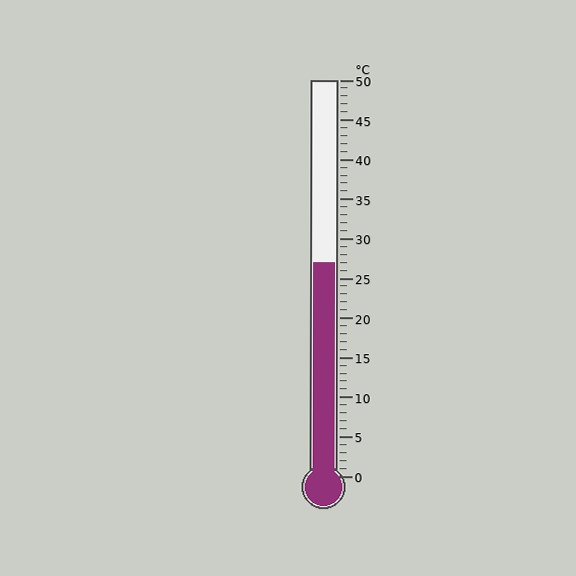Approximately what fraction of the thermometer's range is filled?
The thermometer is filled to approximately 55% of its range.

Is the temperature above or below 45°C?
The temperature is below 45°C.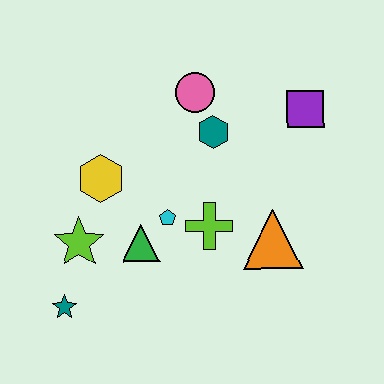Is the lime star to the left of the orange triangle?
Yes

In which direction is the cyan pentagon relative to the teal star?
The cyan pentagon is to the right of the teal star.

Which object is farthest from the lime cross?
The teal star is farthest from the lime cross.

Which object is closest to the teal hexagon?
The pink circle is closest to the teal hexagon.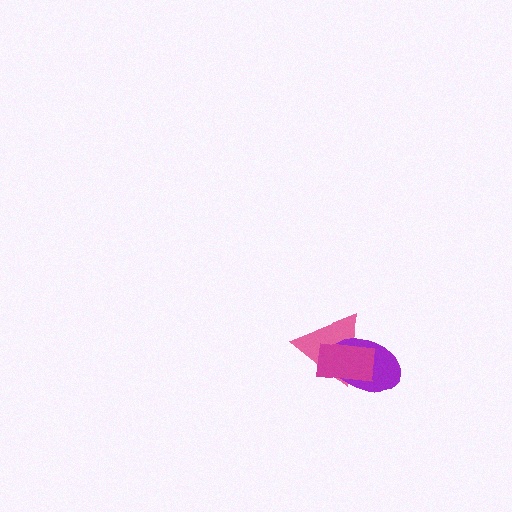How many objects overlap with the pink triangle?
2 objects overlap with the pink triangle.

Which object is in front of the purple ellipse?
The magenta rectangle is in front of the purple ellipse.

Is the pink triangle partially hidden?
Yes, it is partially covered by another shape.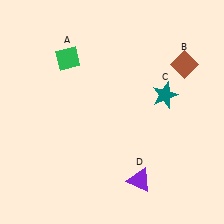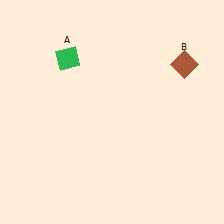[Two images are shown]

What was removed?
The teal star (C), the purple triangle (D) were removed in Image 2.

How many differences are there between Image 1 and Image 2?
There are 2 differences between the two images.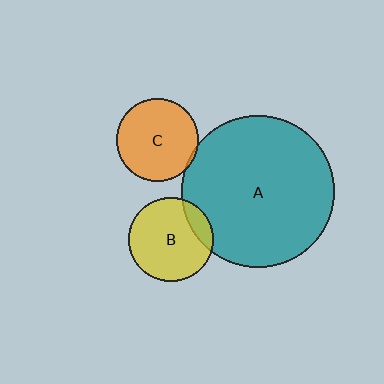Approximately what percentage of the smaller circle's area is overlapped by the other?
Approximately 15%.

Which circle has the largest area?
Circle A (teal).